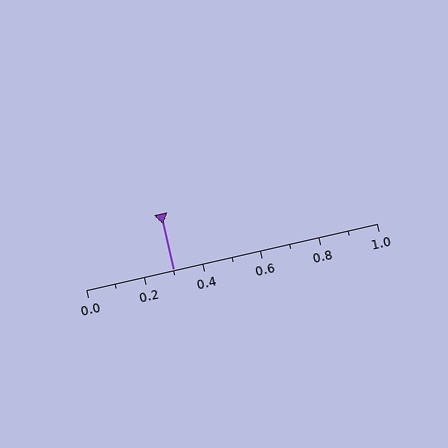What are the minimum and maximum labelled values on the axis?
The axis runs from 0.0 to 1.0.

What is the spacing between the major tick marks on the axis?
The major ticks are spaced 0.2 apart.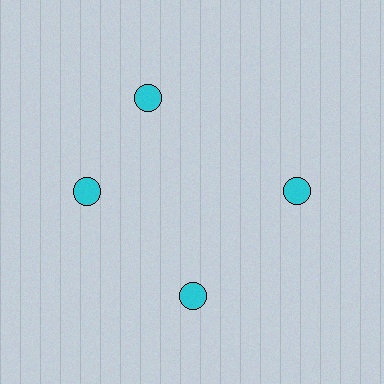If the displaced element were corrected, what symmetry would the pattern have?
It would have 4-fold rotational symmetry — the pattern would map onto itself every 90 degrees.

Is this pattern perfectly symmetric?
No. The 4 cyan circles are arranged in a ring, but one element near the 12 o'clock position is rotated out of alignment along the ring, breaking the 4-fold rotational symmetry.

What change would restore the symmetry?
The symmetry would be restored by rotating it back into even spacing with its neighbors so that all 4 circles sit at equal angles and equal distance from the center.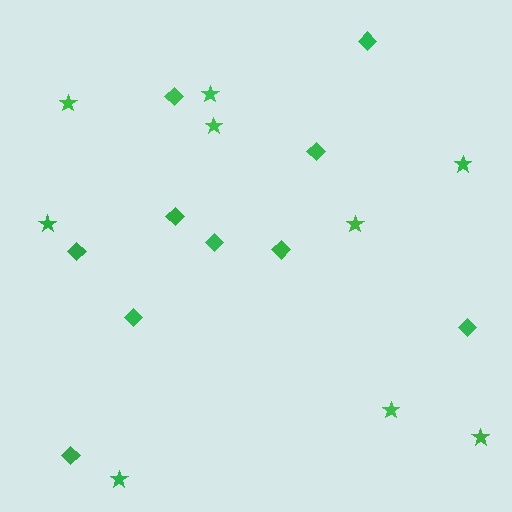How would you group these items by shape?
There are 2 groups: one group of diamonds (10) and one group of stars (9).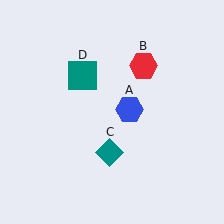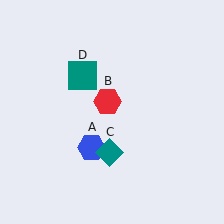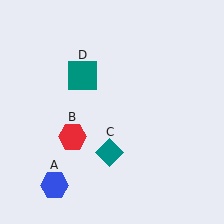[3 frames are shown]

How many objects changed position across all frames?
2 objects changed position: blue hexagon (object A), red hexagon (object B).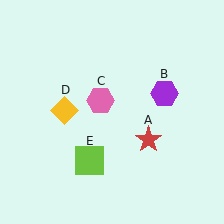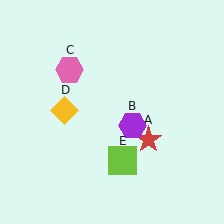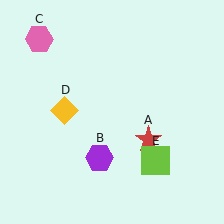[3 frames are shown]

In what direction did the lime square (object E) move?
The lime square (object E) moved right.